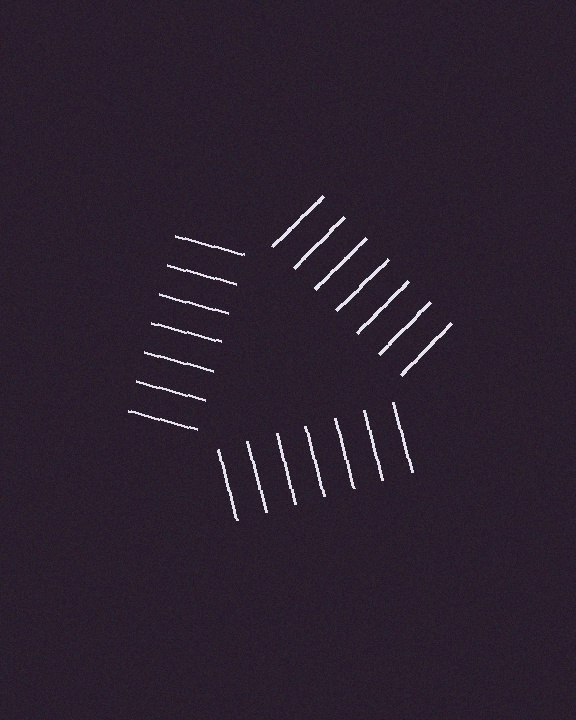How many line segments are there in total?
21 — 7 along each of the 3 edges.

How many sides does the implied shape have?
3 sides — the line-ends trace a triangle.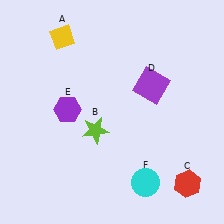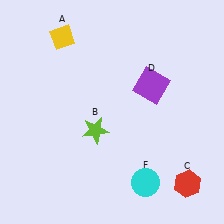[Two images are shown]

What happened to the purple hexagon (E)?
The purple hexagon (E) was removed in Image 2. It was in the top-left area of Image 1.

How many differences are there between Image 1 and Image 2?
There is 1 difference between the two images.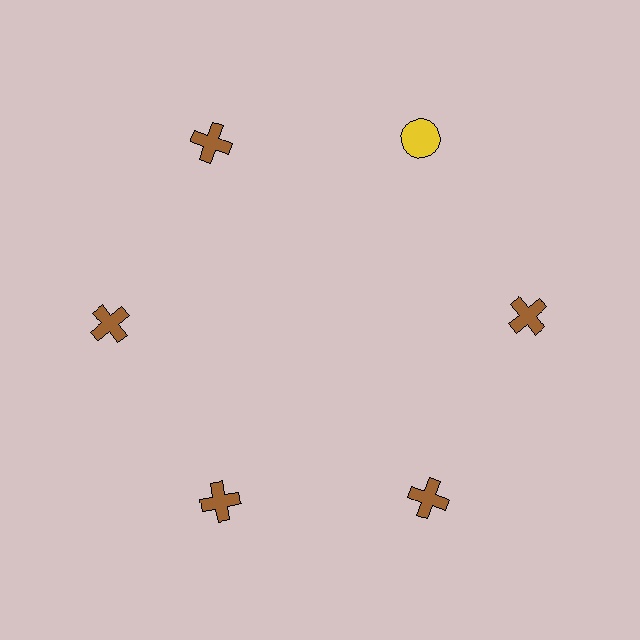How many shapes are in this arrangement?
There are 6 shapes arranged in a ring pattern.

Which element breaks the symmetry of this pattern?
The yellow circle at roughly the 1 o'clock position breaks the symmetry. All other shapes are brown crosses.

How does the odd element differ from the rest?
It differs in both color (yellow instead of brown) and shape (circle instead of cross).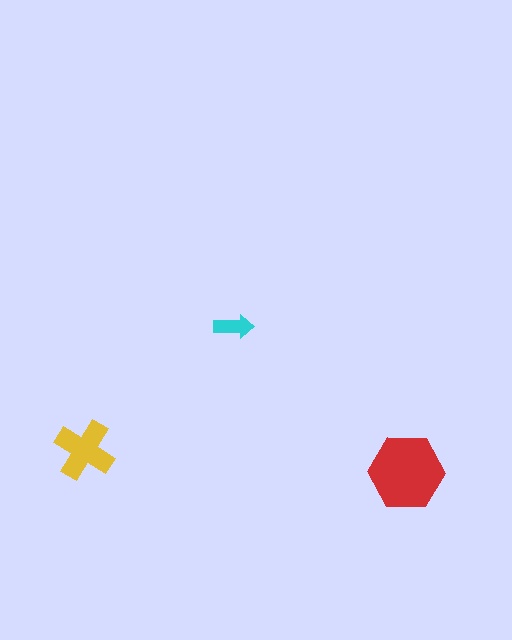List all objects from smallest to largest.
The cyan arrow, the yellow cross, the red hexagon.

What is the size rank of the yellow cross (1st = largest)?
2nd.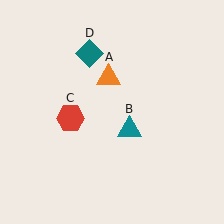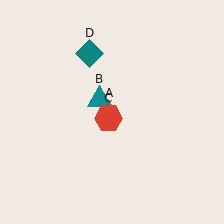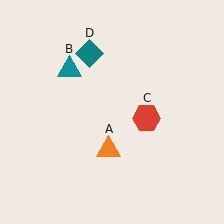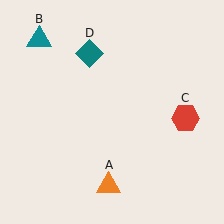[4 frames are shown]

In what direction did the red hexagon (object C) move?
The red hexagon (object C) moved right.